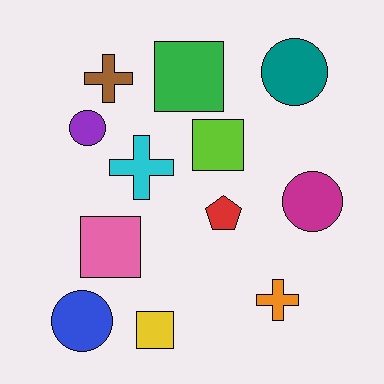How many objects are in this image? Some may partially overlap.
There are 12 objects.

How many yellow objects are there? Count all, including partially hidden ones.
There is 1 yellow object.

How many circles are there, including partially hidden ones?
There are 4 circles.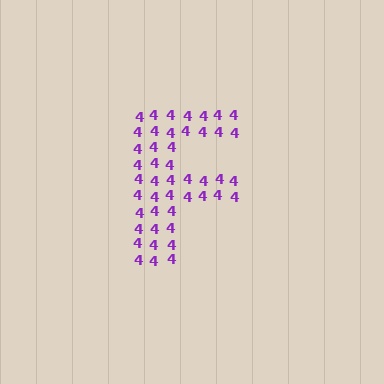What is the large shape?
The large shape is the letter F.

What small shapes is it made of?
It is made of small digit 4's.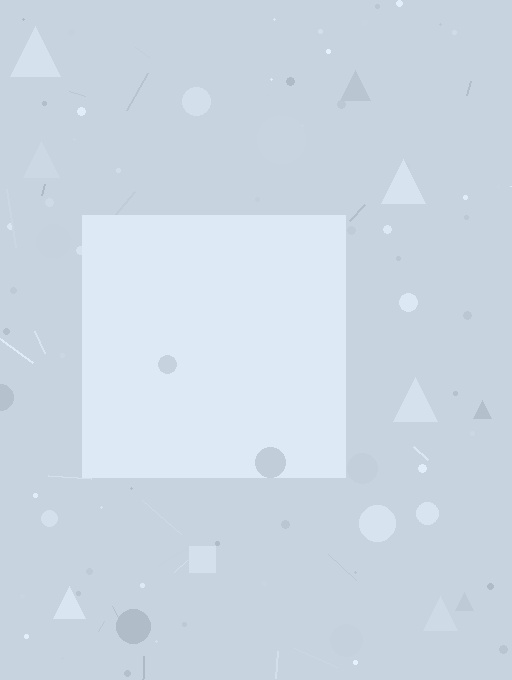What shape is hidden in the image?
A square is hidden in the image.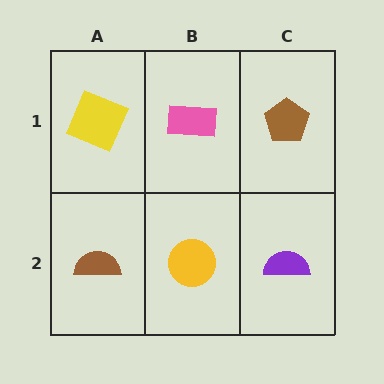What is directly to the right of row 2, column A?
A yellow circle.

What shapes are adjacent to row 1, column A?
A brown semicircle (row 2, column A), a pink rectangle (row 1, column B).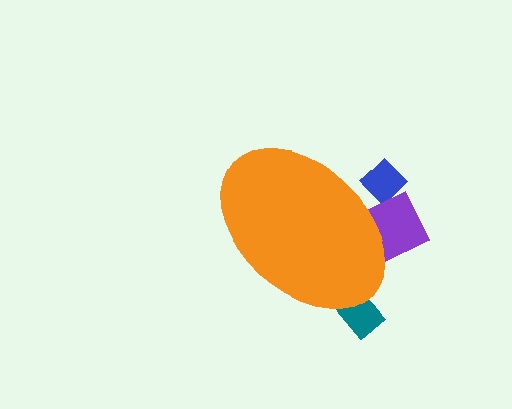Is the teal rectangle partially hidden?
Yes, the teal rectangle is partially hidden behind the orange ellipse.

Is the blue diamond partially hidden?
Yes, the blue diamond is partially hidden behind the orange ellipse.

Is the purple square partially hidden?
Yes, the purple square is partially hidden behind the orange ellipse.